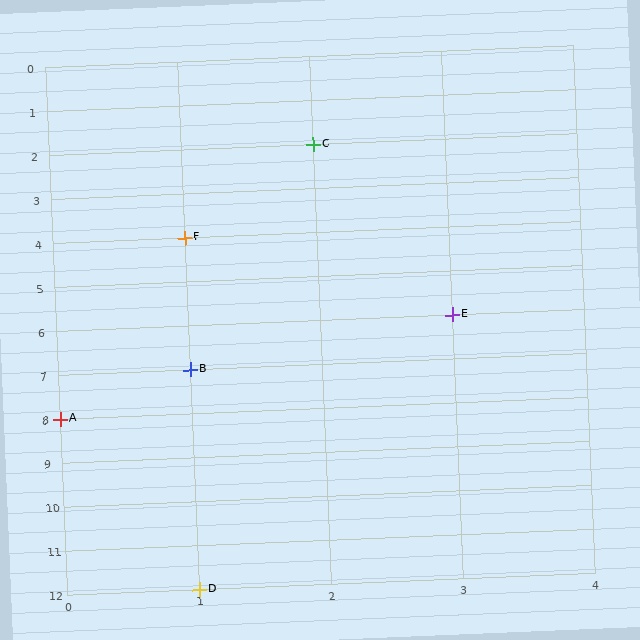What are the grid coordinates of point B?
Point B is at grid coordinates (1, 7).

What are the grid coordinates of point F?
Point F is at grid coordinates (1, 4).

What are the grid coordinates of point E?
Point E is at grid coordinates (3, 6).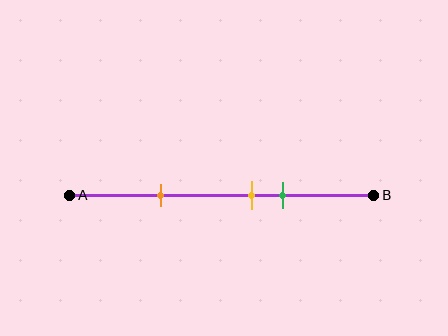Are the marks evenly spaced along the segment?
No, the marks are not evenly spaced.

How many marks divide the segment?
There are 3 marks dividing the segment.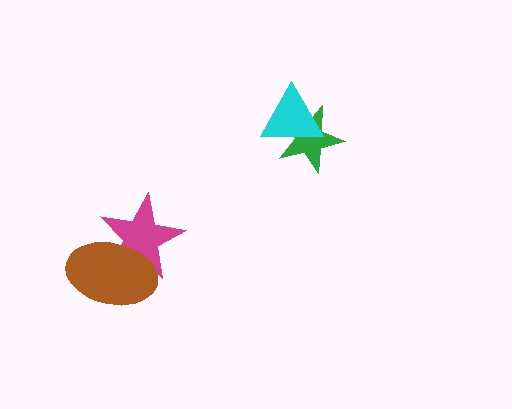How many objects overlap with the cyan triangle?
1 object overlaps with the cyan triangle.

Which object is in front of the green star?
The cyan triangle is in front of the green star.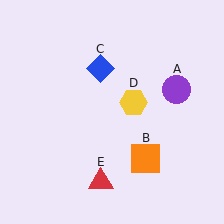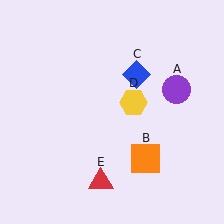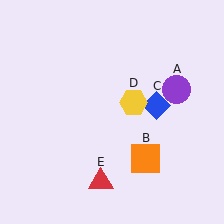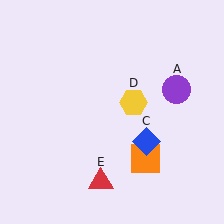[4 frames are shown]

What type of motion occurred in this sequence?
The blue diamond (object C) rotated clockwise around the center of the scene.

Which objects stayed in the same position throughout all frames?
Purple circle (object A) and orange square (object B) and yellow hexagon (object D) and red triangle (object E) remained stationary.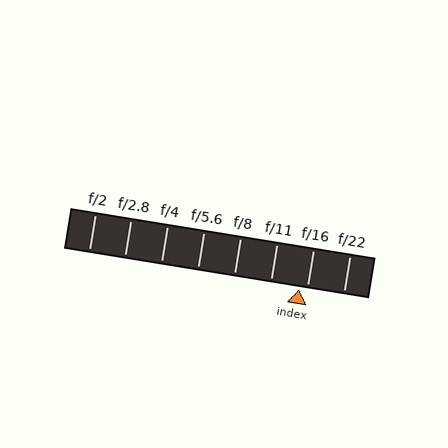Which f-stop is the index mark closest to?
The index mark is closest to f/16.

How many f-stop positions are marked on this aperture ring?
There are 8 f-stop positions marked.